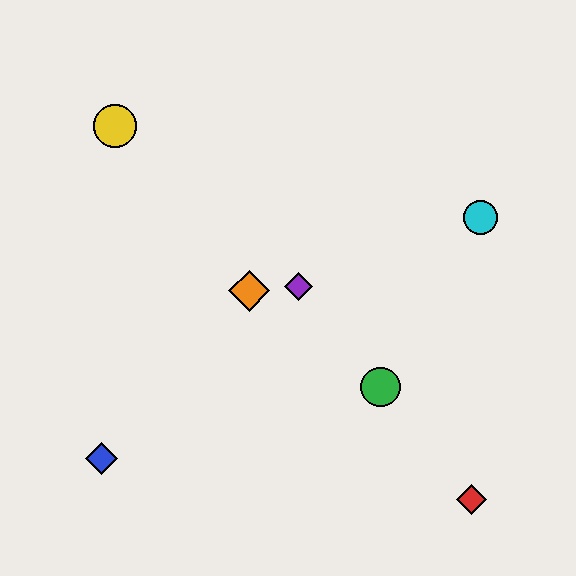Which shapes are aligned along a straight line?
The red diamond, the green circle, the purple diamond are aligned along a straight line.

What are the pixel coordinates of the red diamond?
The red diamond is at (472, 500).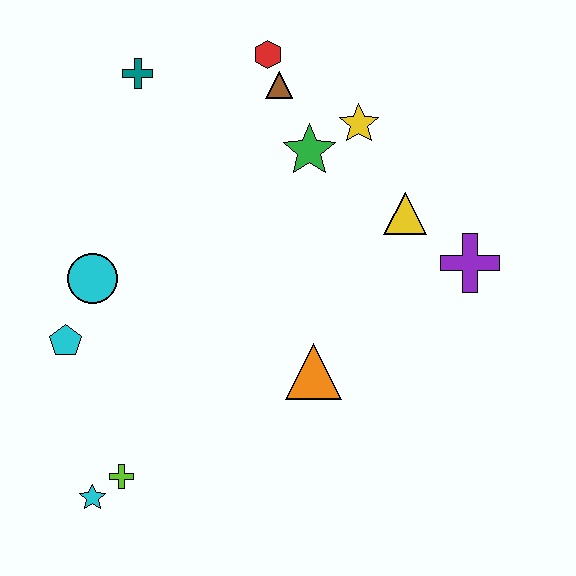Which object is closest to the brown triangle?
The red hexagon is closest to the brown triangle.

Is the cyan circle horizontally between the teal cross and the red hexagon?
No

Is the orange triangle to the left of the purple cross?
Yes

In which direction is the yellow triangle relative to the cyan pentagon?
The yellow triangle is to the right of the cyan pentagon.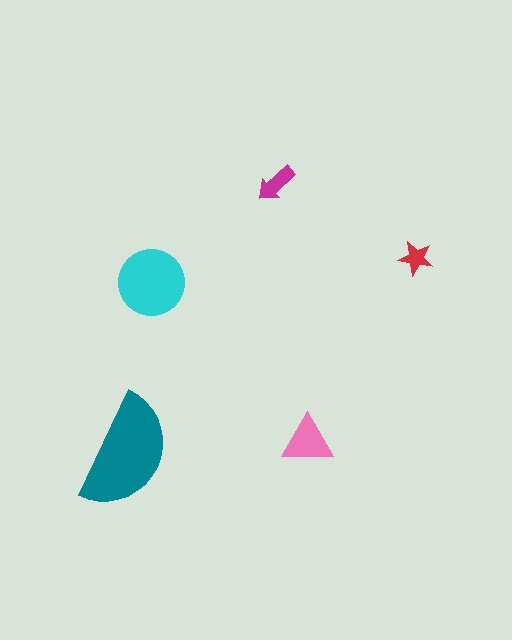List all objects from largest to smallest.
The teal semicircle, the cyan circle, the pink triangle, the magenta arrow, the red star.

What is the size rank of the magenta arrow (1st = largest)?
4th.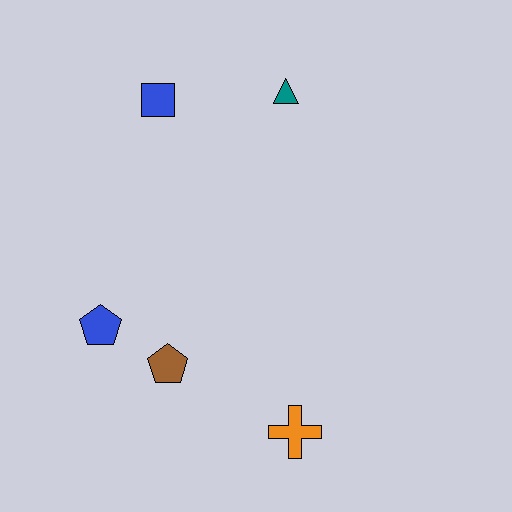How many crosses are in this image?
There is 1 cross.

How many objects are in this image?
There are 5 objects.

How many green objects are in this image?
There are no green objects.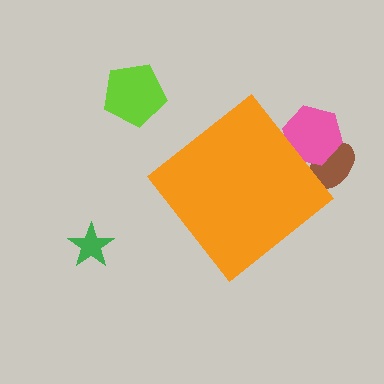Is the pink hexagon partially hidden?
Yes, the pink hexagon is partially hidden behind the orange diamond.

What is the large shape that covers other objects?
An orange diamond.